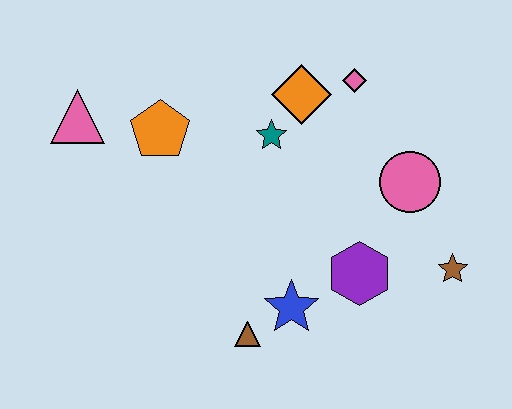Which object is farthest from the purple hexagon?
The pink triangle is farthest from the purple hexagon.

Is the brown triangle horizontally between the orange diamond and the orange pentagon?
Yes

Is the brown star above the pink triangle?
No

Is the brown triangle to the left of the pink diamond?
Yes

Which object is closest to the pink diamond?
The orange diamond is closest to the pink diamond.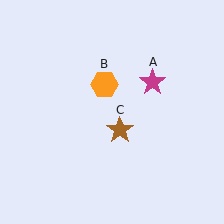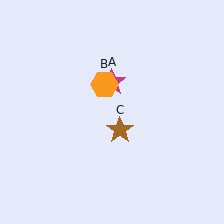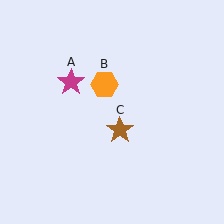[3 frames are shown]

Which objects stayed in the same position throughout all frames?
Orange hexagon (object B) and brown star (object C) remained stationary.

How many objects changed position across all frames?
1 object changed position: magenta star (object A).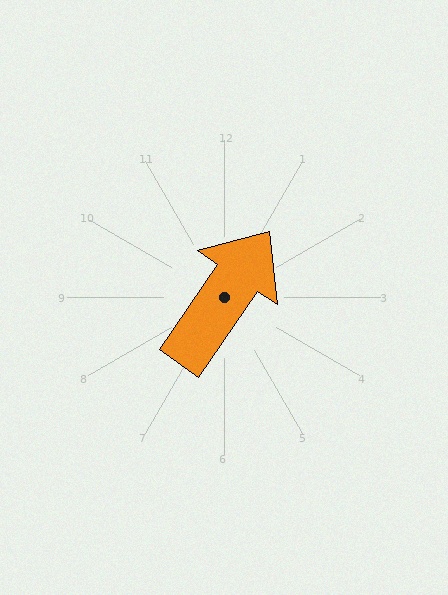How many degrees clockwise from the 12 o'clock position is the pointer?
Approximately 34 degrees.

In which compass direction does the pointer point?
Northeast.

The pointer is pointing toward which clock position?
Roughly 1 o'clock.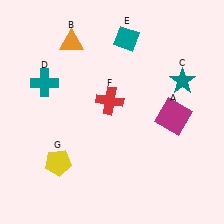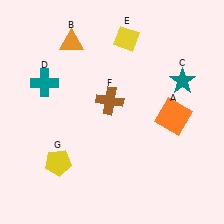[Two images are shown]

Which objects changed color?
A changed from magenta to orange. E changed from teal to yellow. F changed from red to brown.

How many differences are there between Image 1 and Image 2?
There are 3 differences between the two images.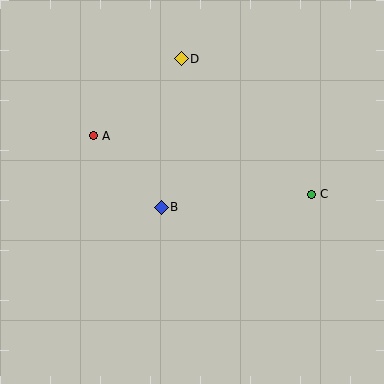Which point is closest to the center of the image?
Point B at (161, 207) is closest to the center.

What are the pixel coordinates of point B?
Point B is at (161, 207).